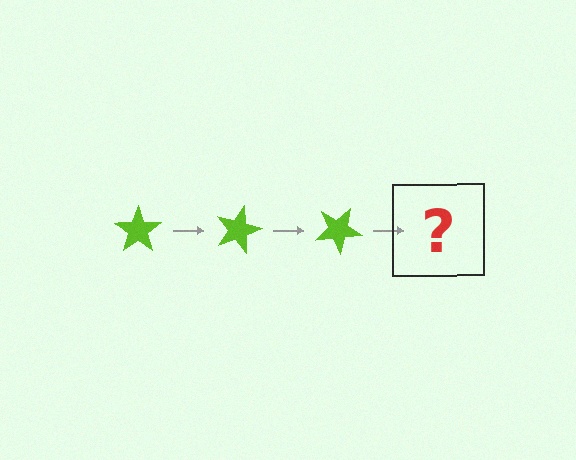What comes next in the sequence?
The next element should be a lime star rotated 45 degrees.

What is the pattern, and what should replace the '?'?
The pattern is that the star rotates 15 degrees each step. The '?' should be a lime star rotated 45 degrees.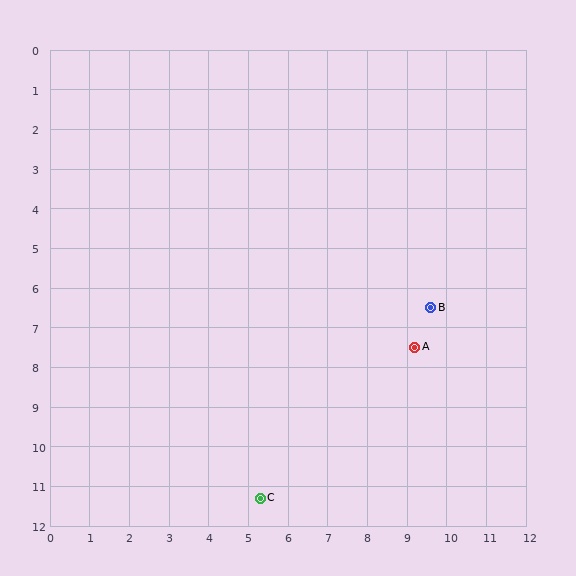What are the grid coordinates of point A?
Point A is at approximately (9.2, 7.5).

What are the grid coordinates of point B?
Point B is at approximately (9.6, 6.5).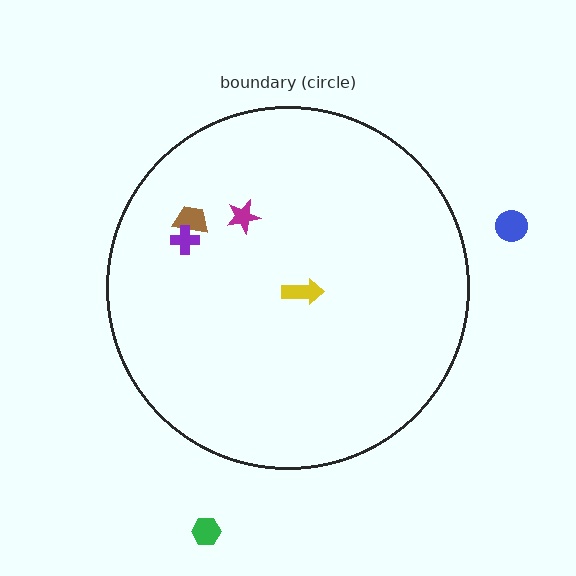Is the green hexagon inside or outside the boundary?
Outside.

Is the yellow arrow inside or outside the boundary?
Inside.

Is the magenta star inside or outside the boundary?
Inside.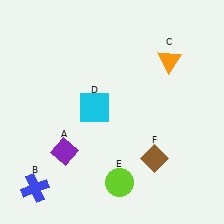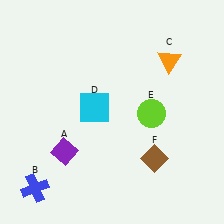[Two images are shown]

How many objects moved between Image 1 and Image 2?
1 object moved between the two images.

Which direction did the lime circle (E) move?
The lime circle (E) moved up.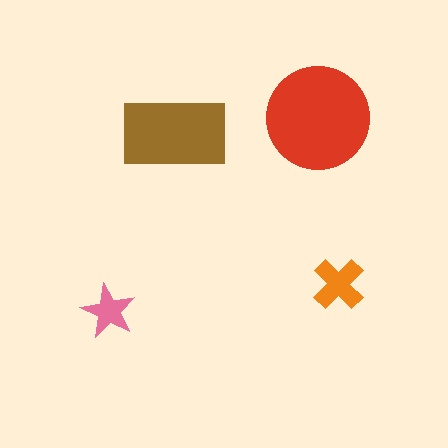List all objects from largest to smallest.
The red circle, the brown rectangle, the orange cross, the pink star.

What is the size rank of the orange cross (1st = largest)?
3rd.